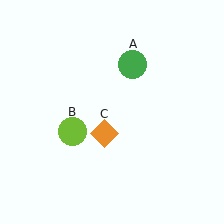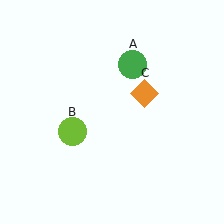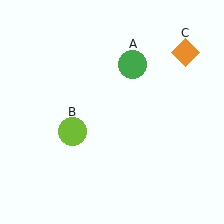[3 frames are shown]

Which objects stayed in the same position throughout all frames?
Green circle (object A) and lime circle (object B) remained stationary.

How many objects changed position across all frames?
1 object changed position: orange diamond (object C).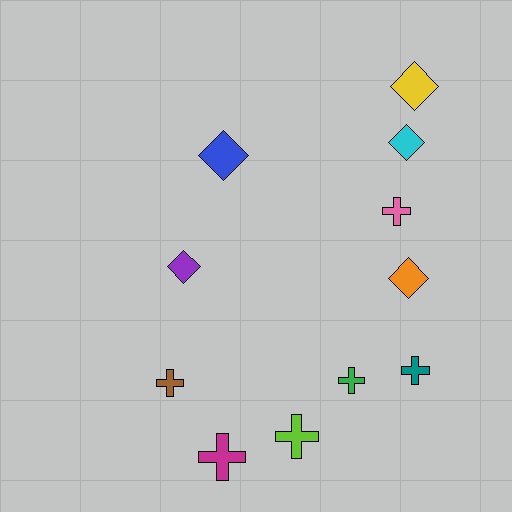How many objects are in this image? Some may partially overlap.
There are 11 objects.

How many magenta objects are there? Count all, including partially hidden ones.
There is 1 magenta object.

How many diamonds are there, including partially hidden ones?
There are 5 diamonds.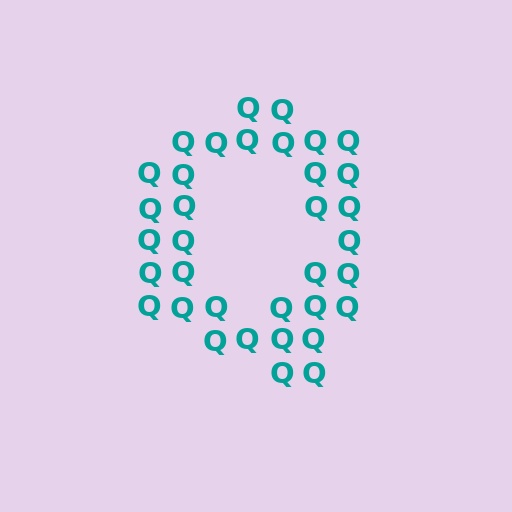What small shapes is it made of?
It is made of small letter Q's.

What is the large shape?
The large shape is the letter Q.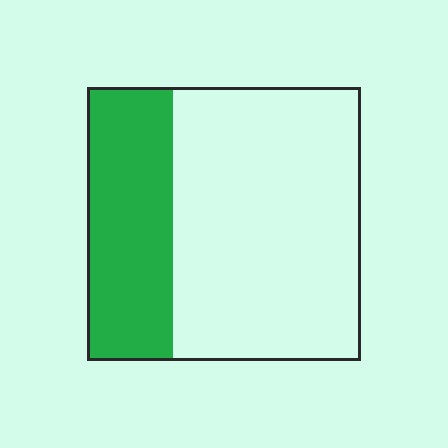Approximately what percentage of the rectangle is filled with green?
Approximately 30%.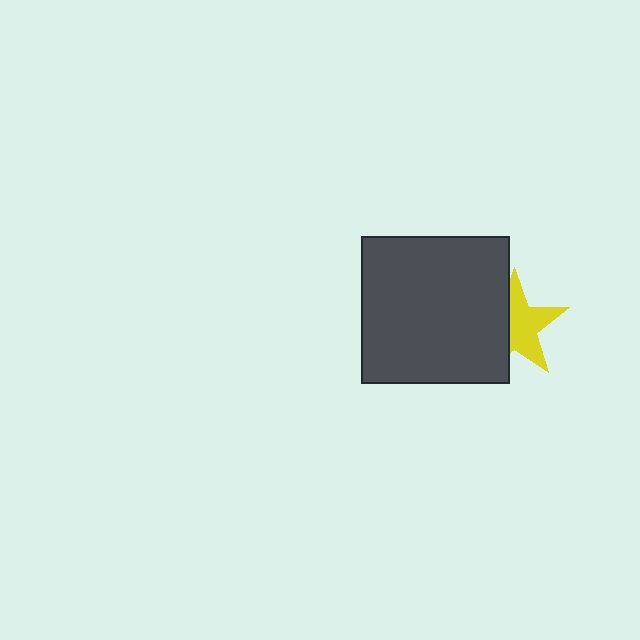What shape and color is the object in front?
The object in front is a dark gray square.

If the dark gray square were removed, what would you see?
You would see the complete yellow star.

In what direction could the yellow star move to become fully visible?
The yellow star could move right. That would shift it out from behind the dark gray square entirely.